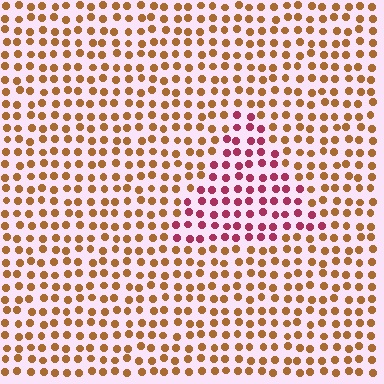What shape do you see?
I see a triangle.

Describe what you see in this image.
The image is filled with small brown elements in a uniform arrangement. A triangle-shaped region is visible where the elements are tinted to a slightly different hue, forming a subtle color boundary.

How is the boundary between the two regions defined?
The boundary is defined purely by a slight shift in hue (about 52 degrees). Spacing, size, and orientation are identical on both sides.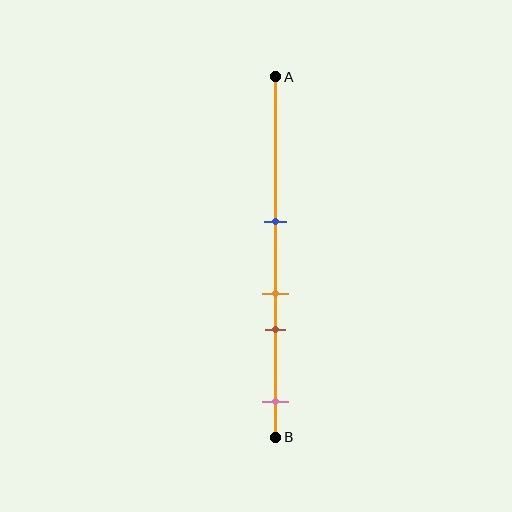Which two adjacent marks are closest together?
The orange and brown marks are the closest adjacent pair.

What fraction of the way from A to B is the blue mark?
The blue mark is approximately 40% (0.4) of the way from A to B.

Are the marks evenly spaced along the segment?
No, the marks are not evenly spaced.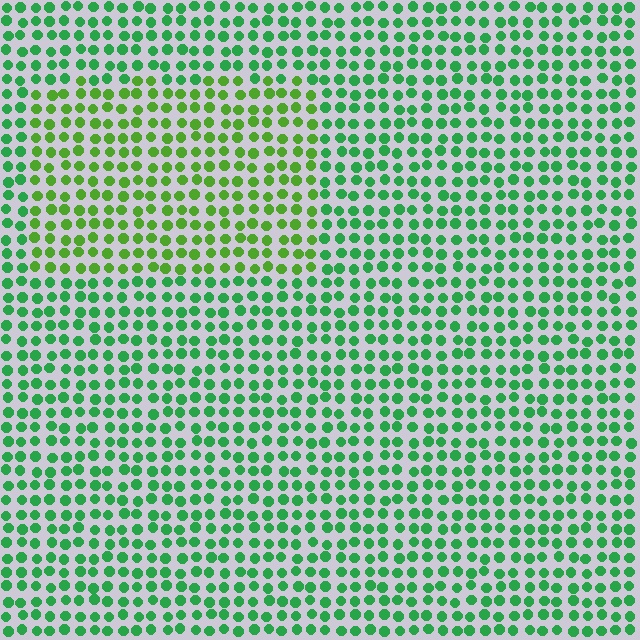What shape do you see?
I see a rectangle.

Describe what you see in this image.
The image is filled with small green elements in a uniform arrangement. A rectangle-shaped region is visible where the elements are tinted to a slightly different hue, forming a subtle color boundary.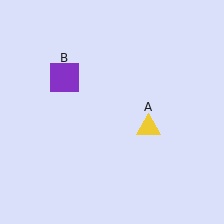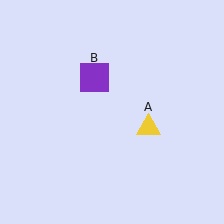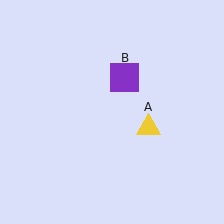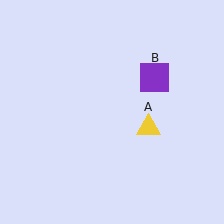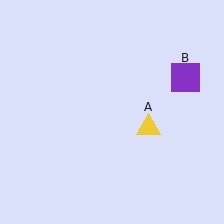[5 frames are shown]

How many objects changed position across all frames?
1 object changed position: purple square (object B).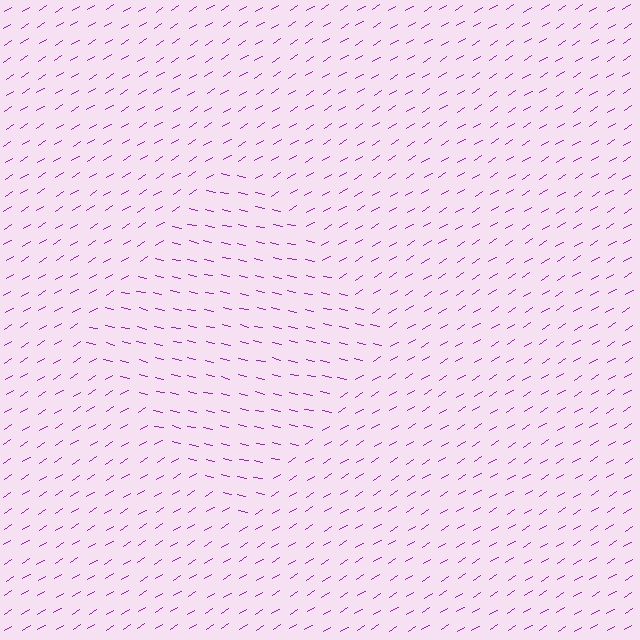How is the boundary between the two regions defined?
The boundary is defined purely by a change in line orientation (approximately 45 degrees difference). All lines are the same color and thickness.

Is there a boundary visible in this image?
Yes, there is a texture boundary formed by a change in line orientation.